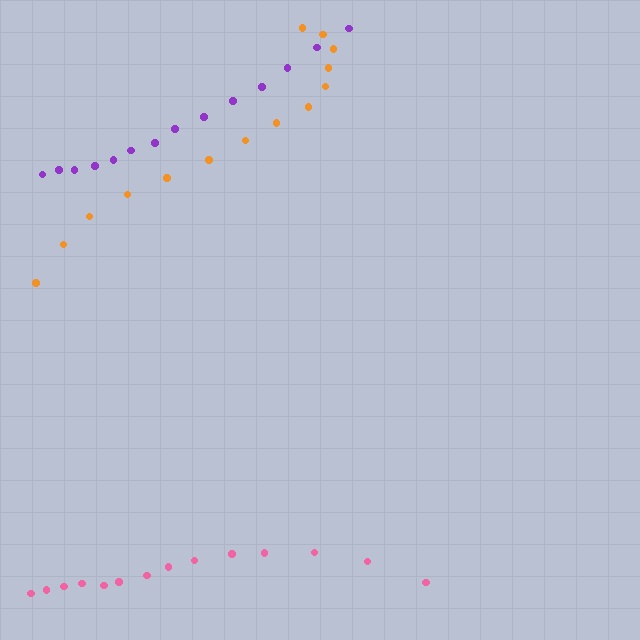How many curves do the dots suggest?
There are 3 distinct paths.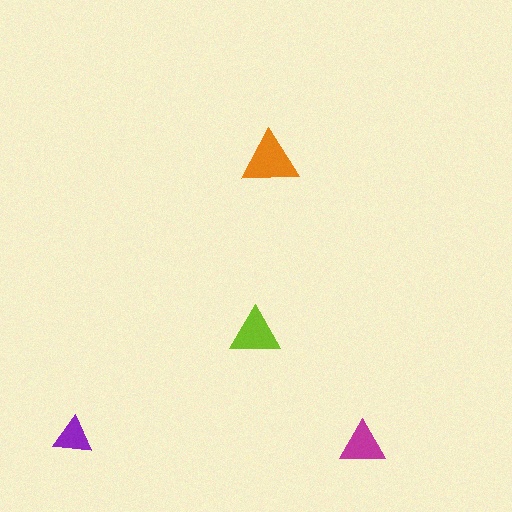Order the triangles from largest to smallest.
the orange one, the lime one, the magenta one, the purple one.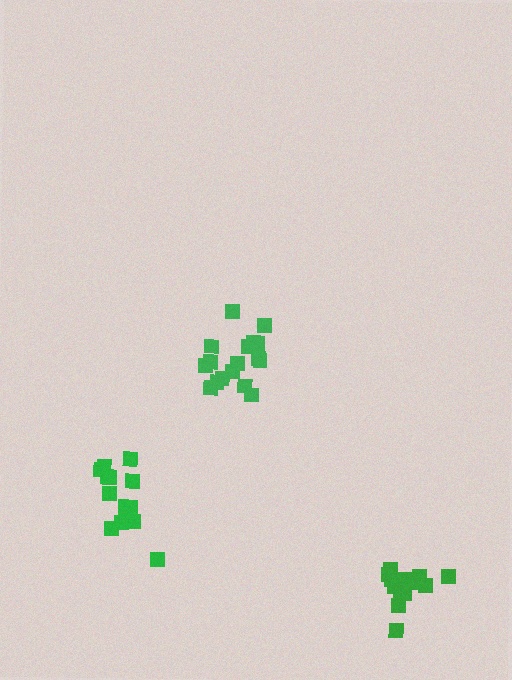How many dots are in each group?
Group 1: 15 dots, Group 2: 18 dots, Group 3: 14 dots (47 total).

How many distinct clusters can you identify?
There are 3 distinct clusters.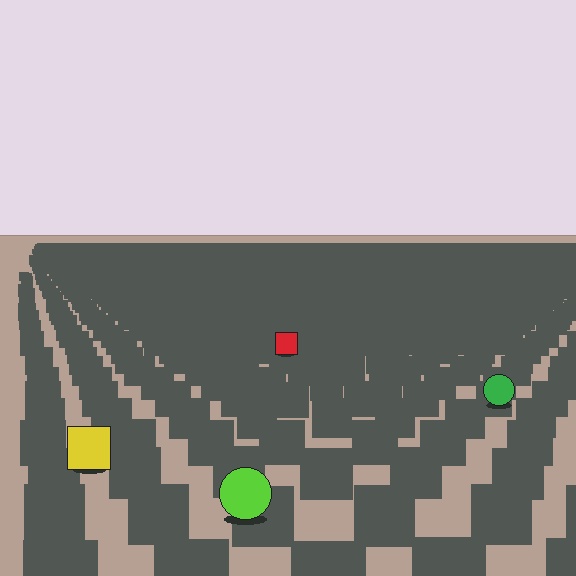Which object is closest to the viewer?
The lime circle is closest. The texture marks near it are larger and more spread out.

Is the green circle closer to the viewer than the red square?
Yes. The green circle is closer — you can tell from the texture gradient: the ground texture is coarser near it.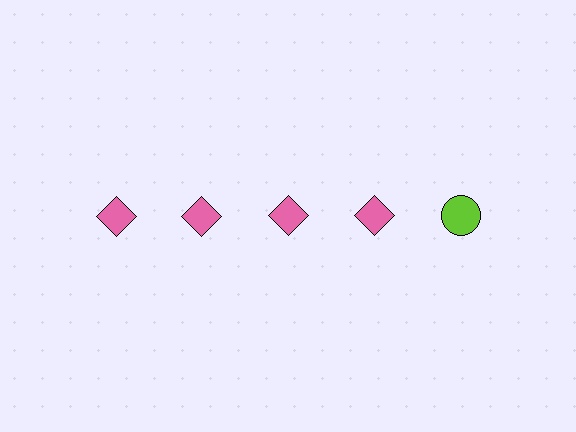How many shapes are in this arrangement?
There are 5 shapes arranged in a grid pattern.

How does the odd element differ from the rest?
It differs in both color (lime instead of pink) and shape (circle instead of diamond).